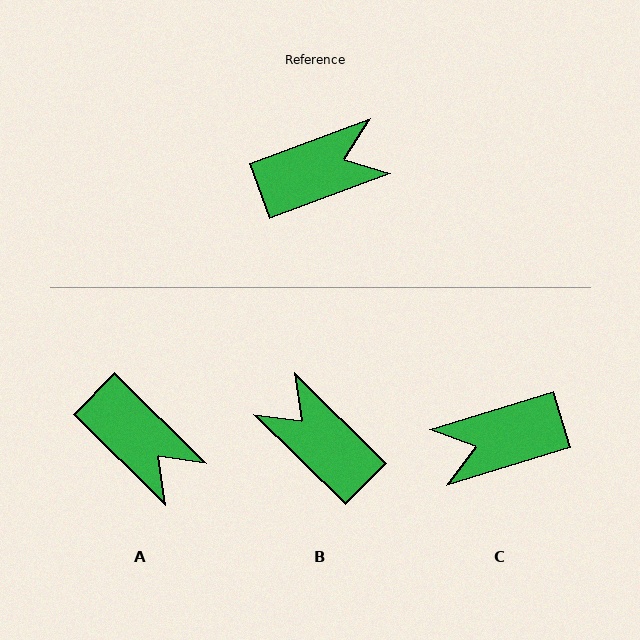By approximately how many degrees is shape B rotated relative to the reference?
Approximately 115 degrees counter-clockwise.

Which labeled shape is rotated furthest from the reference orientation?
C, about 177 degrees away.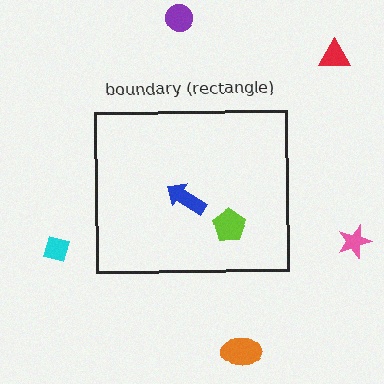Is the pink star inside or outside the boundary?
Outside.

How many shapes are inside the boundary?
2 inside, 5 outside.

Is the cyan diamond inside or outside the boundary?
Outside.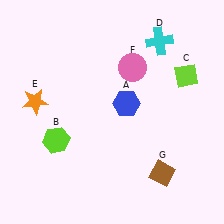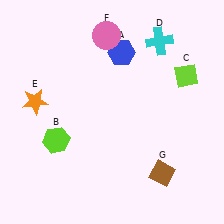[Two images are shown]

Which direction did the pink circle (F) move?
The pink circle (F) moved up.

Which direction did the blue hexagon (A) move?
The blue hexagon (A) moved up.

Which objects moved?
The objects that moved are: the blue hexagon (A), the pink circle (F).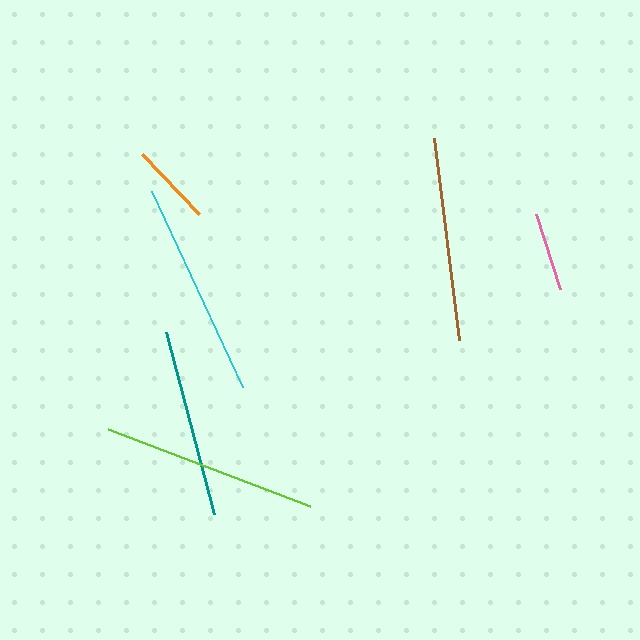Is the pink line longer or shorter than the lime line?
The lime line is longer than the pink line.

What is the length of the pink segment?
The pink segment is approximately 80 pixels long.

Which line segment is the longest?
The cyan line is the longest at approximately 216 pixels.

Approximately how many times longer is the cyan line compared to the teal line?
The cyan line is approximately 1.1 times the length of the teal line.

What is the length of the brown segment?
The brown segment is approximately 204 pixels long.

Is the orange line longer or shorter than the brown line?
The brown line is longer than the orange line.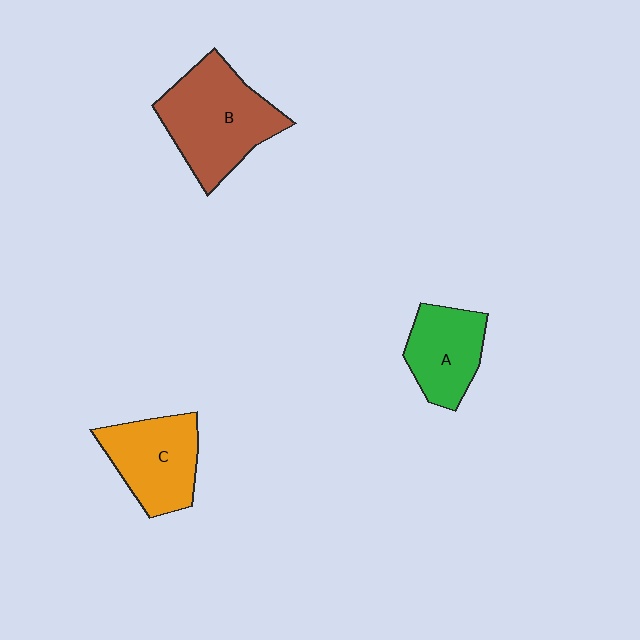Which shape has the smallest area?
Shape A (green).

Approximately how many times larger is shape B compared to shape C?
Approximately 1.3 times.